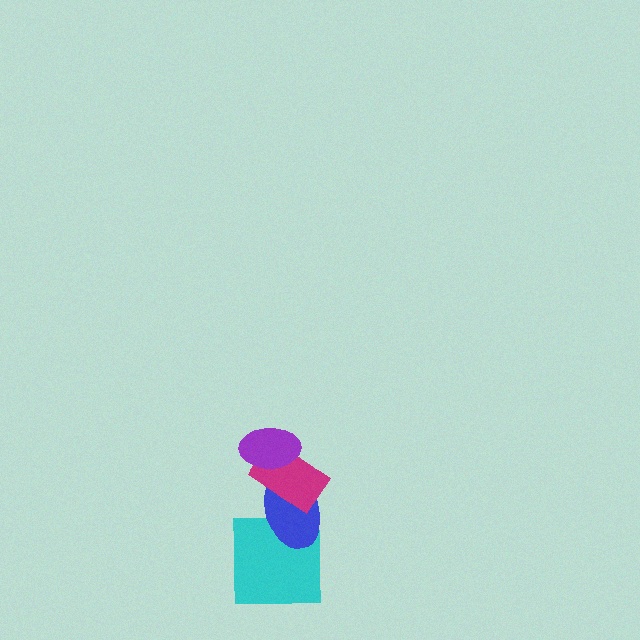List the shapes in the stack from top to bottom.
From top to bottom: the purple ellipse, the magenta rectangle, the blue ellipse, the cyan square.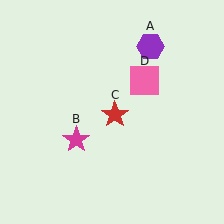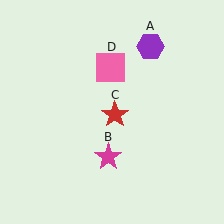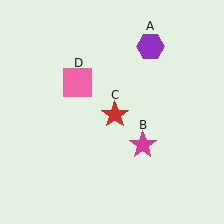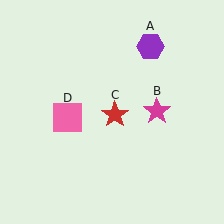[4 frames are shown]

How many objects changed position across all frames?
2 objects changed position: magenta star (object B), pink square (object D).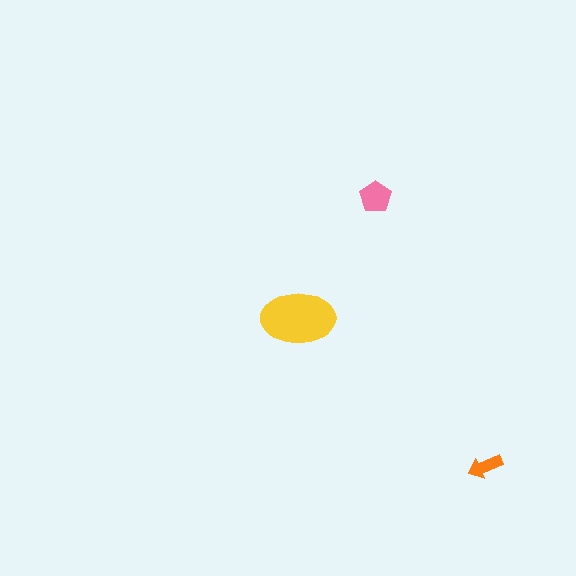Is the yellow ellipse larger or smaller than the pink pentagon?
Larger.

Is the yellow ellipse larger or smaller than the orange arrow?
Larger.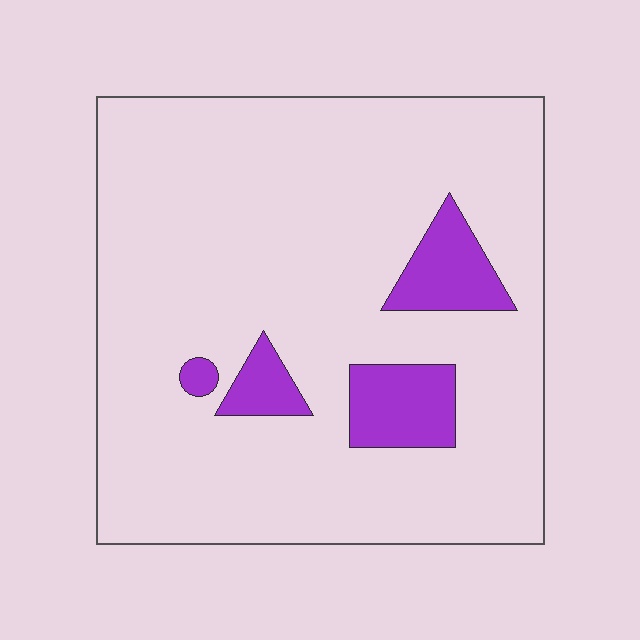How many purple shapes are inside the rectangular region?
4.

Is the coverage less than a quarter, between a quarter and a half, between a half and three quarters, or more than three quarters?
Less than a quarter.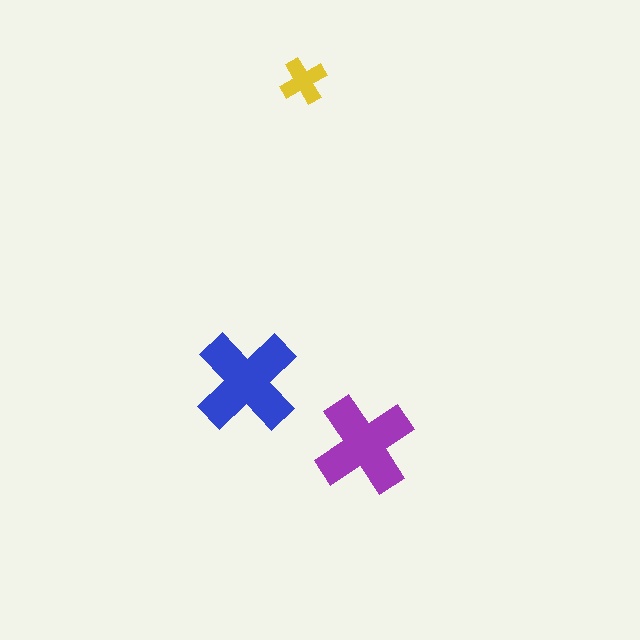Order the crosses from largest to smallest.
the blue one, the purple one, the yellow one.